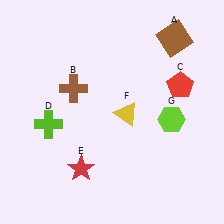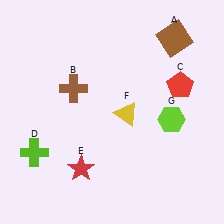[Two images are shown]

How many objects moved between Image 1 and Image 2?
1 object moved between the two images.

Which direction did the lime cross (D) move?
The lime cross (D) moved down.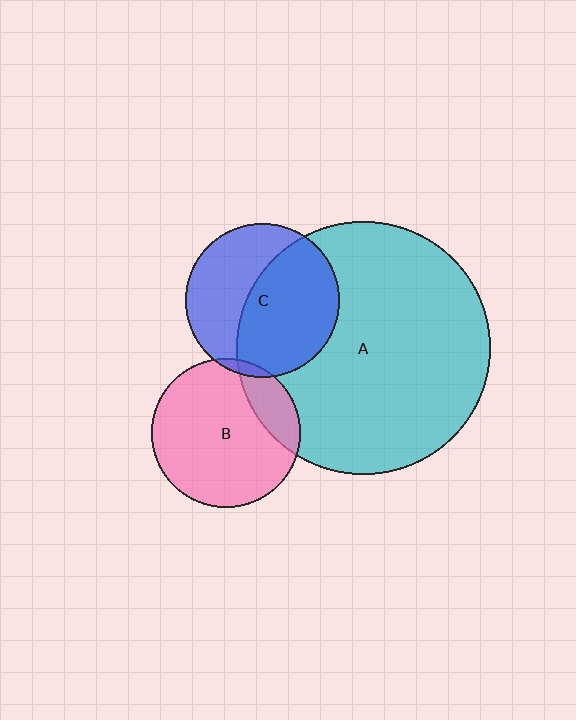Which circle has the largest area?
Circle A (cyan).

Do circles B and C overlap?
Yes.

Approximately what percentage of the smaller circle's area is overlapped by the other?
Approximately 5%.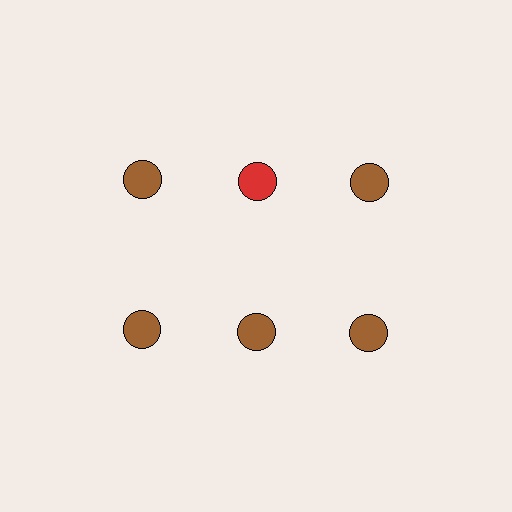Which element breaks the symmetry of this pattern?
The red circle in the top row, second from left column breaks the symmetry. All other shapes are brown circles.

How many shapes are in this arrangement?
There are 6 shapes arranged in a grid pattern.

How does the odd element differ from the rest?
It has a different color: red instead of brown.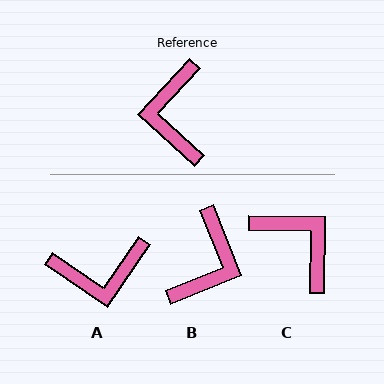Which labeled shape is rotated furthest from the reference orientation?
B, about 154 degrees away.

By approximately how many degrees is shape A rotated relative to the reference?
Approximately 98 degrees counter-clockwise.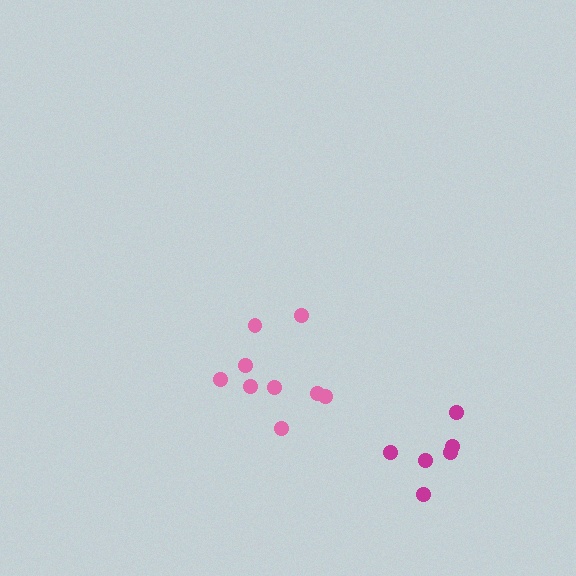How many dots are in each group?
Group 1: 9 dots, Group 2: 6 dots (15 total).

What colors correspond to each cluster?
The clusters are colored: pink, magenta.